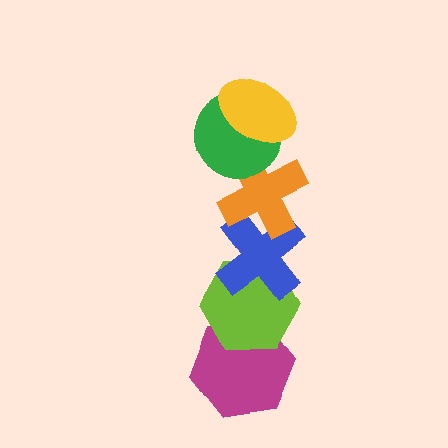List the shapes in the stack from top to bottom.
From top to bottom: the yellow ellipse, the green circle, the orange cross, the blue cross, the lime hexagon, the magenta hexagon.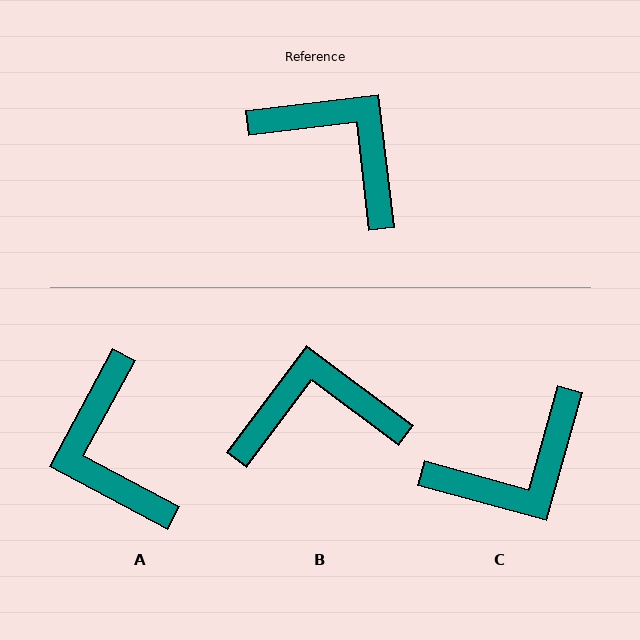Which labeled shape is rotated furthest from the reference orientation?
A, about 145 degrees away.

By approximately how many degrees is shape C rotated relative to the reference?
Approximately 112 degrees clockwise.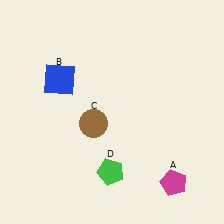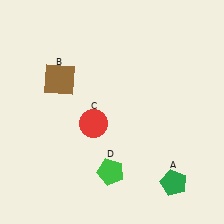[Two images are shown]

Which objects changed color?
A changed from magenta to green. B changed from blue to brown. C changed from brown to red.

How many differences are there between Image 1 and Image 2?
There are 3 differences between the two images.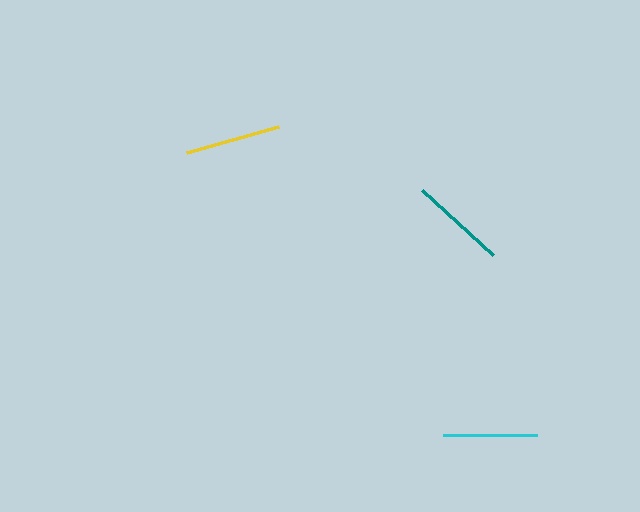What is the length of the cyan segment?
The cyan segment is approximately 94 pixels long.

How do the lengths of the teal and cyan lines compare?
The teal and cyan lines are approximately the same length.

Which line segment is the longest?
The teal line is the longest at approximately 97 pixels.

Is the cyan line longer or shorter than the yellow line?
The yellow line is longer than the cyan line.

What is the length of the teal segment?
The teal segment is approximately 97 pixels long.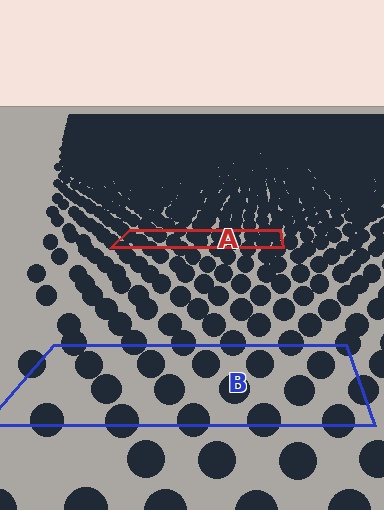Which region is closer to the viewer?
Region B is closer. The texture elements there are larger and more spread out.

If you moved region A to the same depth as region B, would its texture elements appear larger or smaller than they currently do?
They would appear larger. At a closer depth, the same texture elements are projected at a bigger on-screen size.